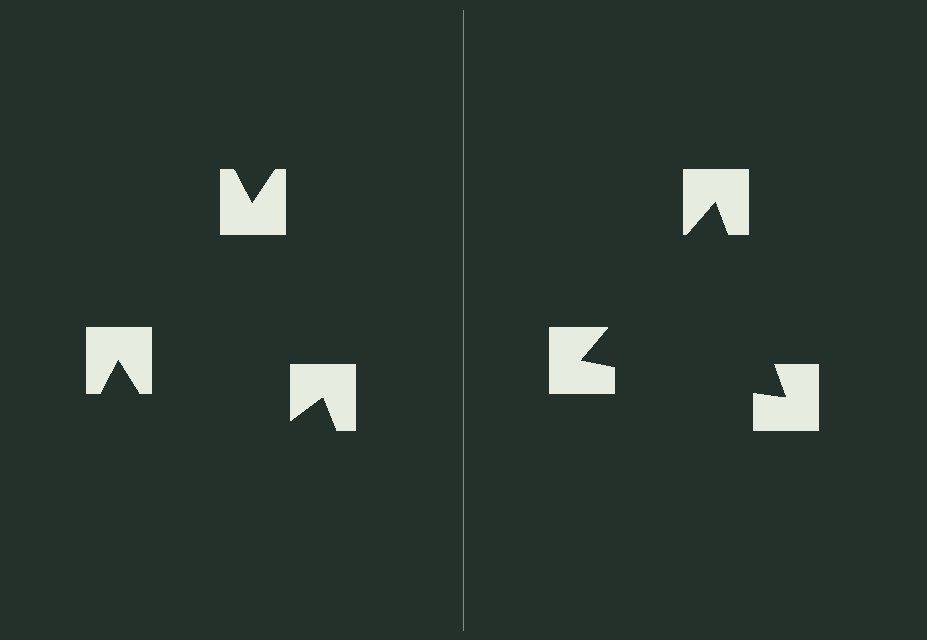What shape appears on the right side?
An illusory triangle.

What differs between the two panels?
The notched squares are positioned identically on both sides; only the wedge orientations differ. On the right they align to a triangle; on the left they are misaligned.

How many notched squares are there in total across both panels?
6 — 3 on each side.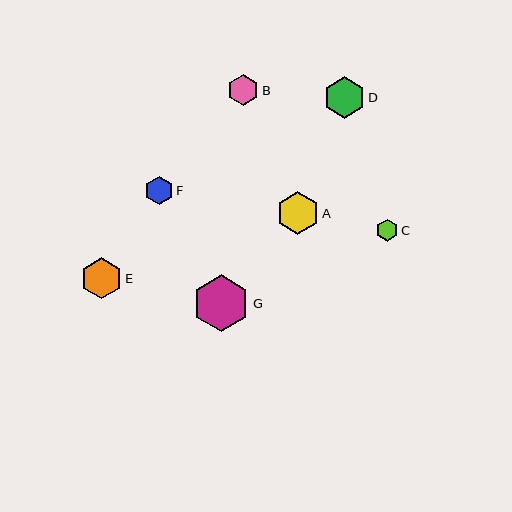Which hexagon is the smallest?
Hexagon C is the smallest with a size of approximately 22 pixels.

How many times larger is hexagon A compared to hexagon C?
Hexagon A is approximately 1.9 times the size of hexagon C.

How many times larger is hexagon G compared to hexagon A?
Hexagon G is approximately 1.3 times the size of hexagon A.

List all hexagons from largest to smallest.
From largest to smallest: G, A, D, E, B, F, C.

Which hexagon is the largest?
Hexagon G is the largest with a size of approximately 57 pixels.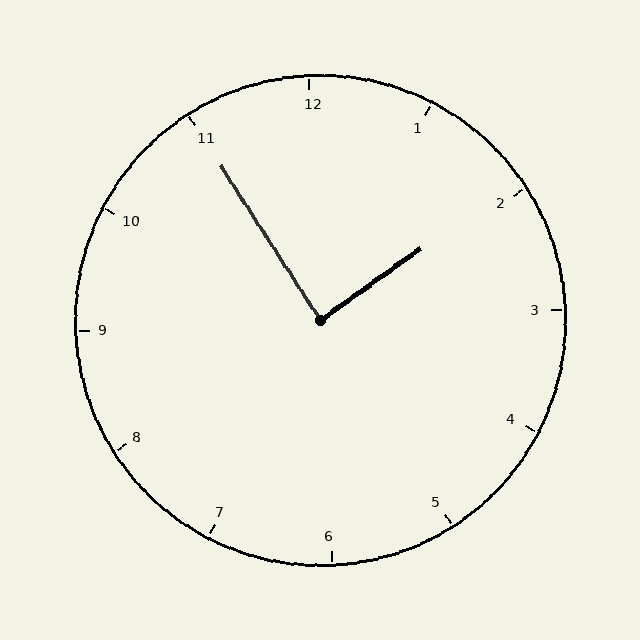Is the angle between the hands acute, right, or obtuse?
It is right.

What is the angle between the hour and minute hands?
Approximately 88 degrees.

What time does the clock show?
1:55.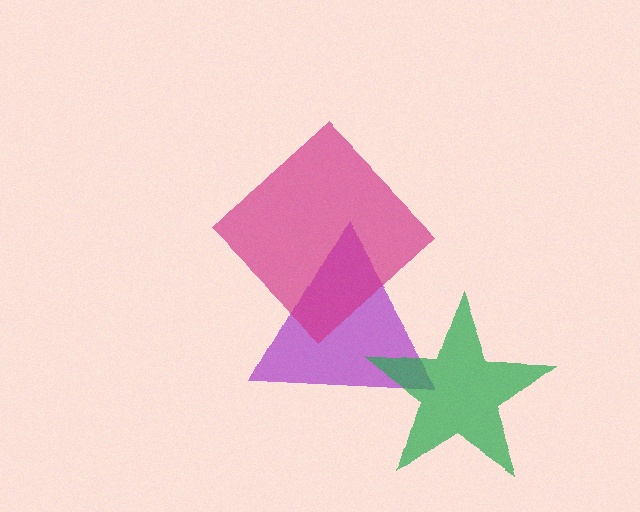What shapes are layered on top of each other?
The layered shapes are: a purple triangle, a magenta diamond, a green star.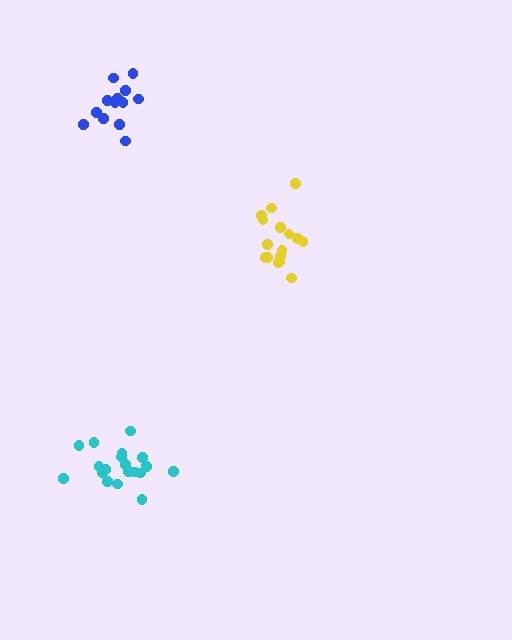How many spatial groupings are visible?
There are 3 spatial groupings.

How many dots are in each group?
Group 1: 16 dots, Group 2: 19 dots, Group 3: 13 dots (48 total).